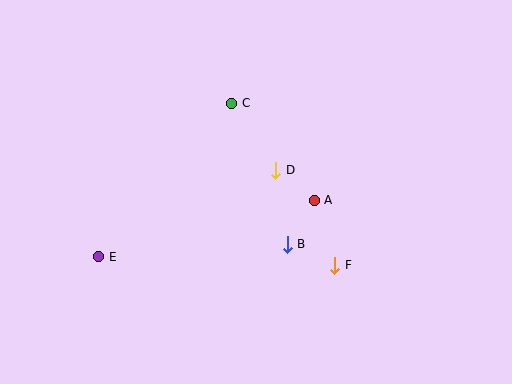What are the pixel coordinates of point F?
Point F is at (335, 265).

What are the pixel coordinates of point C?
Point C is at (232, 103).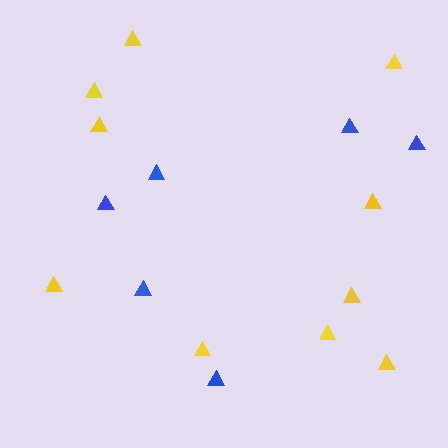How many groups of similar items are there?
There are 2 groups: one group of blue triangles (6) and one group of yellow triangles (10).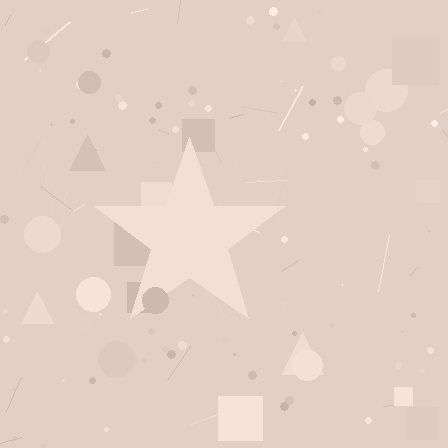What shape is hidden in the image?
A star is hidden in the image.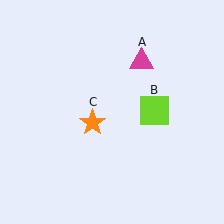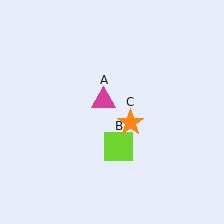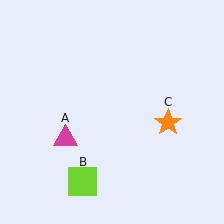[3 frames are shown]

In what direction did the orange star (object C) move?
The orange star (object C) moved right.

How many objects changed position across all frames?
3 objects changed position: magenta triangle (object A), lime square (object B), orange star (object C).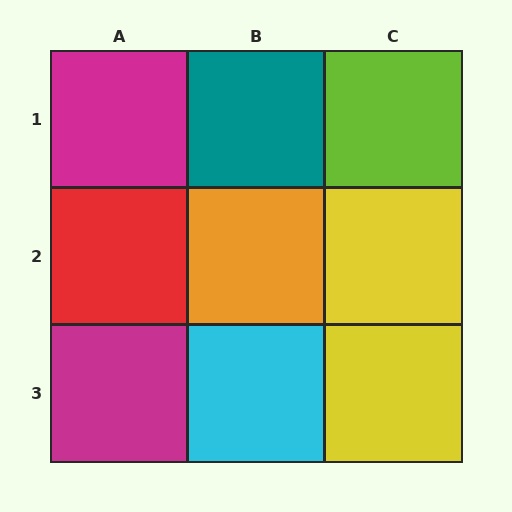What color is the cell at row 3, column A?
Magenta.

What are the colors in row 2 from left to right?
Red, orange, yellow.